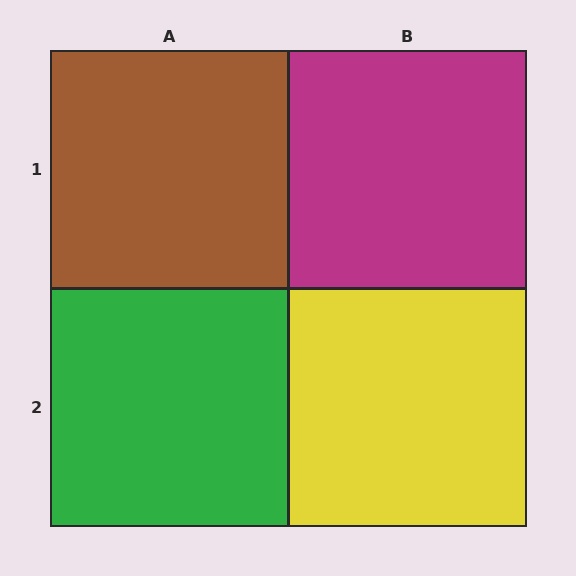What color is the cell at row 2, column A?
Green.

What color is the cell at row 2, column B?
Yellow.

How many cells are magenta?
1 cell is magenta.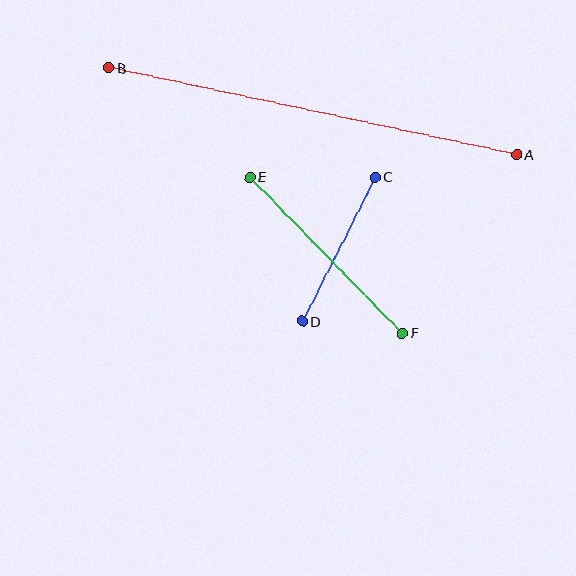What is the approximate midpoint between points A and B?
The midpoint is at approximately (313, 111) pixels.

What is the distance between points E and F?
The distance is approximately 218 pixels.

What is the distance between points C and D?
The distance is approximately 162 pixels.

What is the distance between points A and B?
The distance is approximately 417 pixels.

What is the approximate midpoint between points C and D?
The midpoint is at approximately (339, 249) pixels.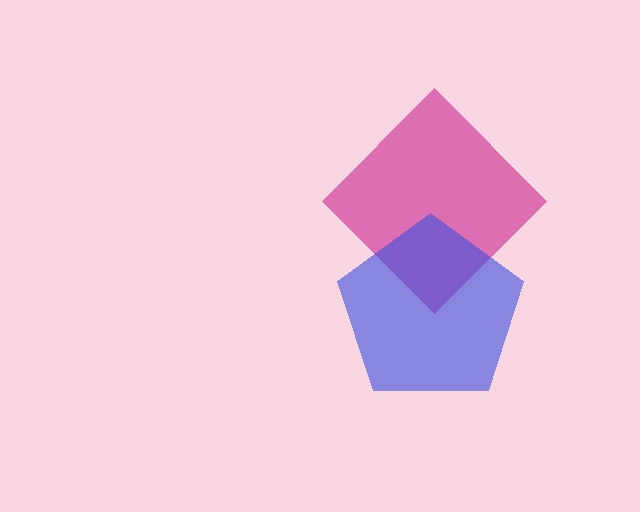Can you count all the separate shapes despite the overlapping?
Yes, there are 2 separate shapes.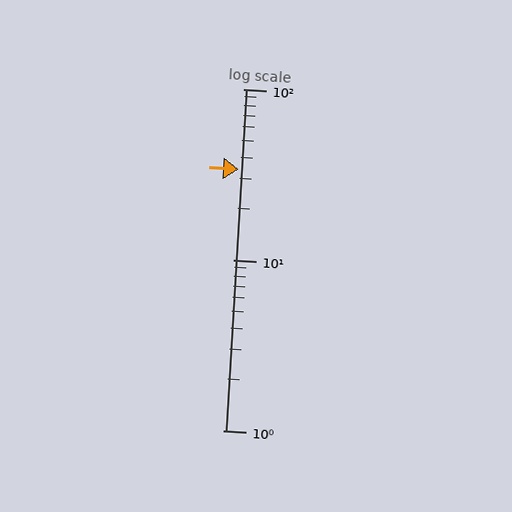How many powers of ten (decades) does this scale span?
The scale spans 2 decades, from 1 to 100.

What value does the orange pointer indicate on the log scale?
The pointer indicates approximately 34.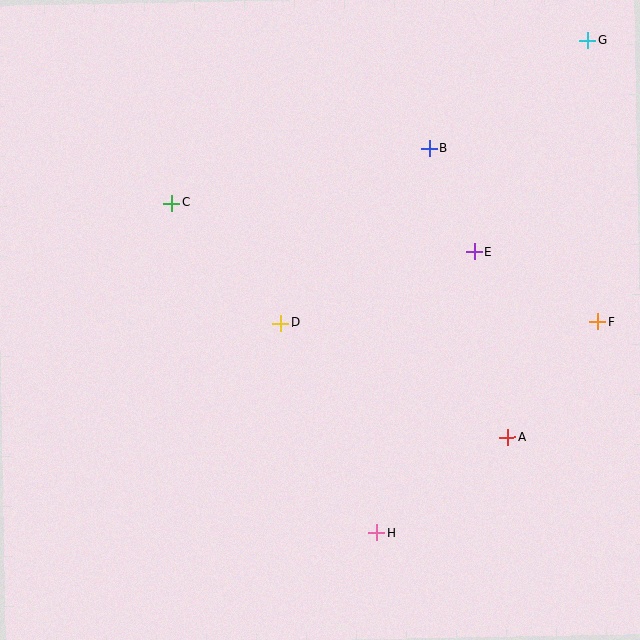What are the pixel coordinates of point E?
Point E is at (474, 252).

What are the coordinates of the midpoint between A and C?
The midpoint between A and C is at (340, 320).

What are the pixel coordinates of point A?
Point A is at (508, 437).